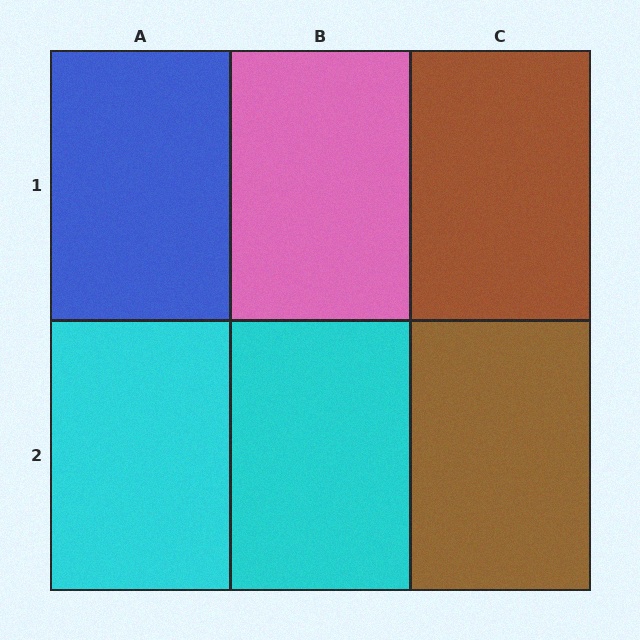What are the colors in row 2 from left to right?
Cyan, cyan, brown.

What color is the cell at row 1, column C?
Brown.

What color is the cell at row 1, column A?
Blue.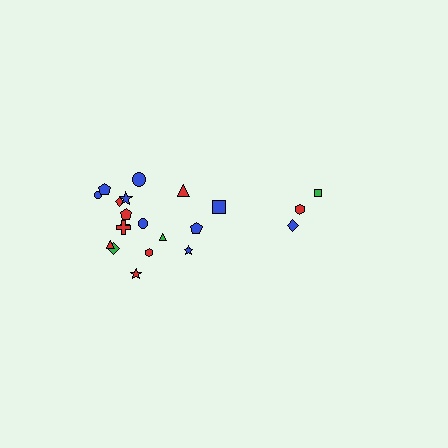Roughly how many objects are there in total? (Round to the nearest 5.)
Roughly 20 objects in total.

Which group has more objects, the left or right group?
The left group.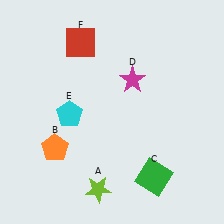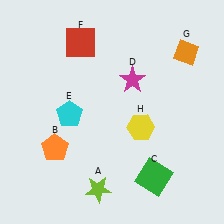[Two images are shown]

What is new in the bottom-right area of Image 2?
A yellow hexagon (H) was added in the bottom-right area of Image 2.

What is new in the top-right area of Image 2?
An orange diamond (G) was added in the top-right area of Image 2.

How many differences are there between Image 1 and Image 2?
There are 2 differences between the two images.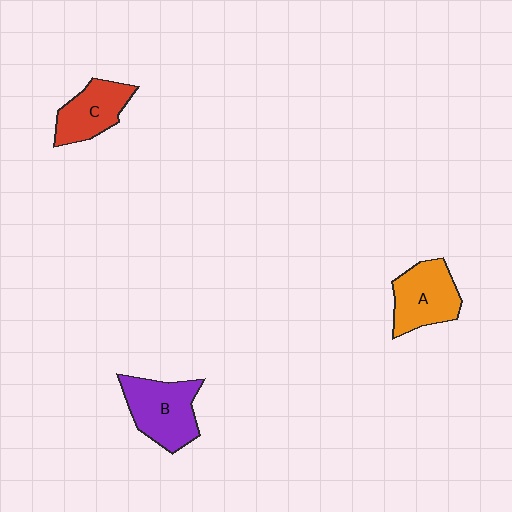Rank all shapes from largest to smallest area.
From largest to smallest: B (purple), A (orange), C (red).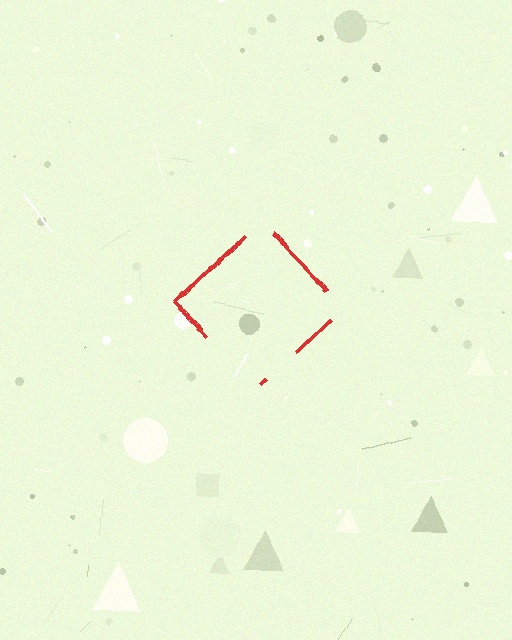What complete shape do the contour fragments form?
The contour fragments form a diamond.